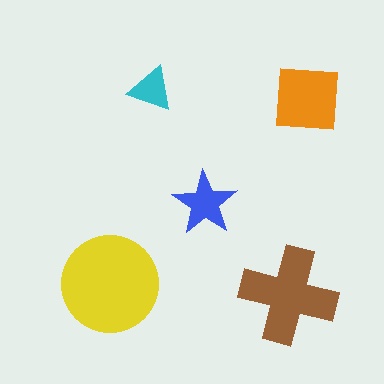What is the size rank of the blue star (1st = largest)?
4th.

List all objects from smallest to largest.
The cyan triangle, the blue star, the orange square, the brown cross, the yellow circle.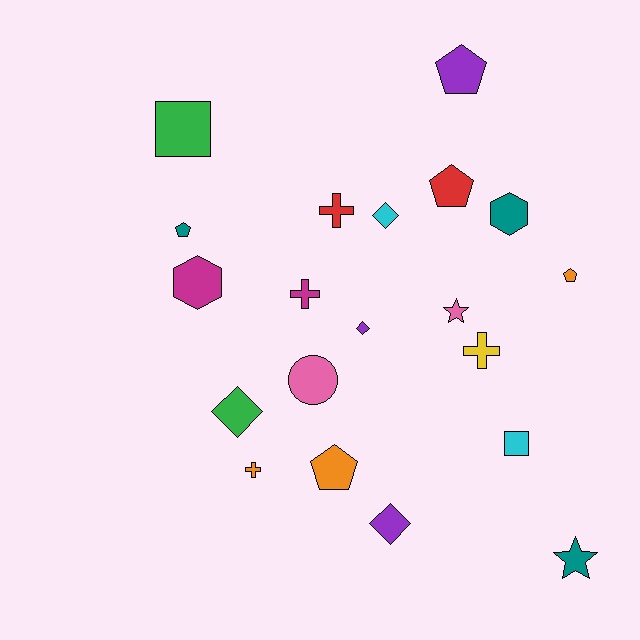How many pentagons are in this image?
There are 5 pentagons.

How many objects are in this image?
There are 20 objects.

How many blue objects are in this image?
There are no blue objects.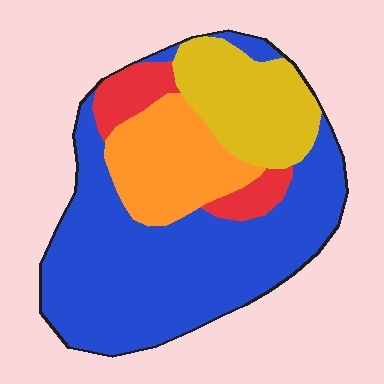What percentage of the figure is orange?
Orange takes up about one sixth (1/6) of the figure.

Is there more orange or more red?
Orange.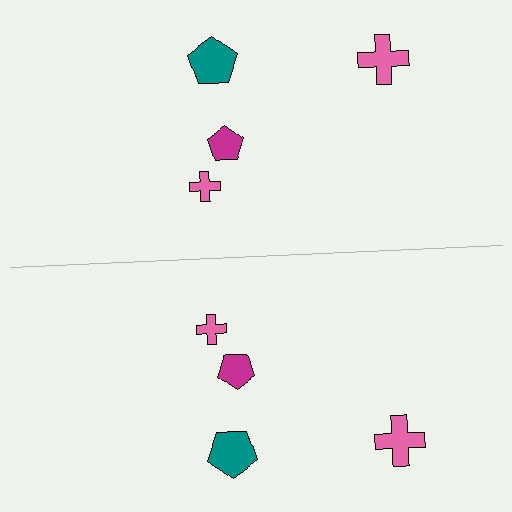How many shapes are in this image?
There are 8 shapes in this image.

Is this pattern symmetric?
Yes, this pattern has bilateral (reflection) symmetry.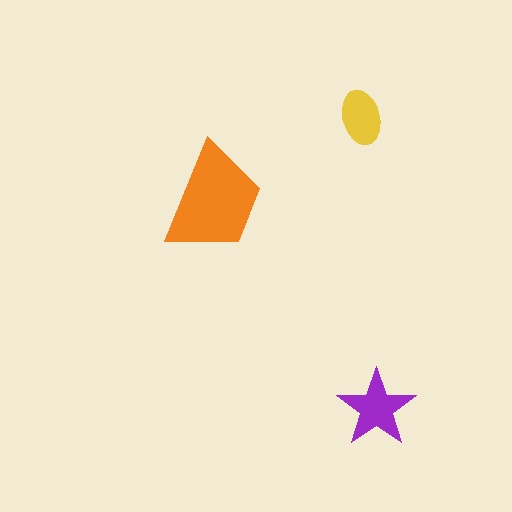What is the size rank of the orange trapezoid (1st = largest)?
1st.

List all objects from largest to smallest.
The orange trapezoid, the purple star, the yellow ellipse.